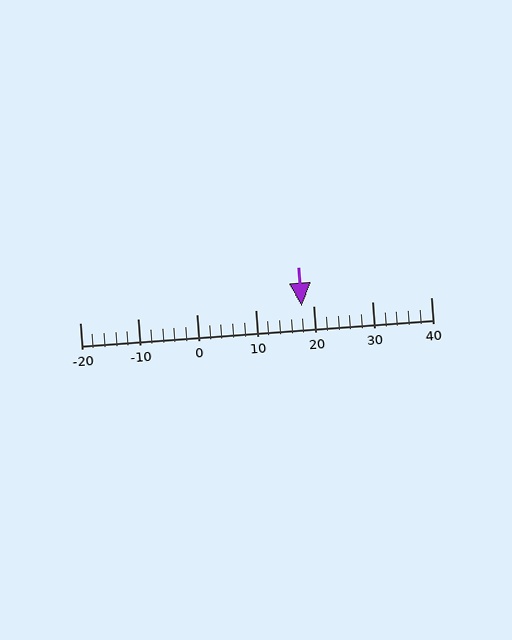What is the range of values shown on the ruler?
The ruler shows values from -20 to 40.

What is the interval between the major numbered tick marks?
The major tick marks are spaced 10 units apart.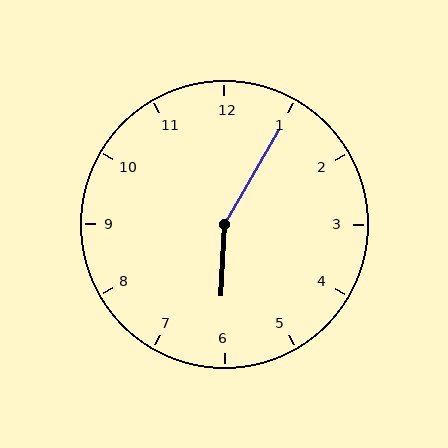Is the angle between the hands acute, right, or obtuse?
It is obtuse.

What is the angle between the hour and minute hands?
Approximately 152 degrees.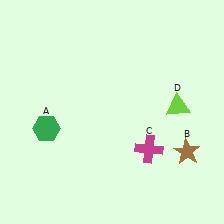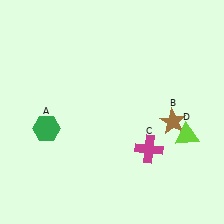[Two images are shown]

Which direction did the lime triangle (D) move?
The lime triangle (D) moved down.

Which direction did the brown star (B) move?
The brown star (B) moved up.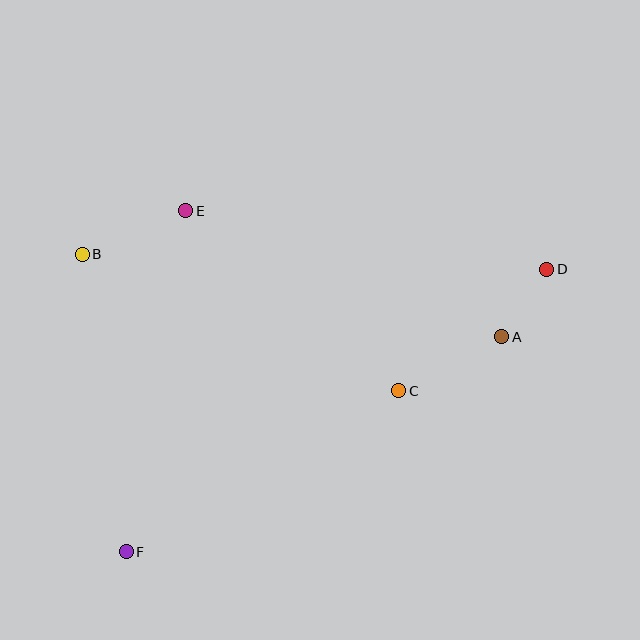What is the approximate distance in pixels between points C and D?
The distance between C and D is approximately 192 pixels.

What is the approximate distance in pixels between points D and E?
The distance between D and E is approximately 366 pixels.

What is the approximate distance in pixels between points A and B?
The distance between A and B is approximately 428 pixels.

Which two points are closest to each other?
Points A and D are closest to each other.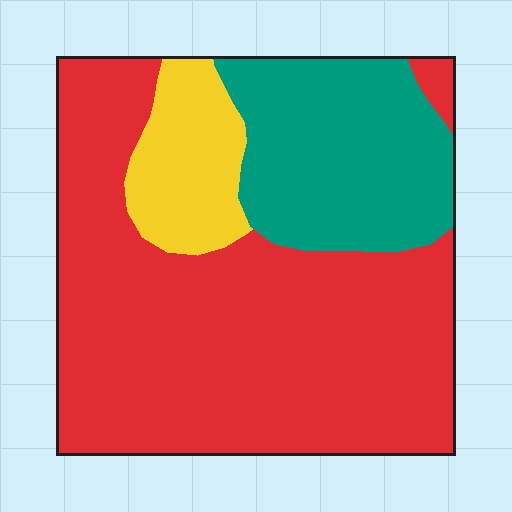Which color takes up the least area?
Yellow, at roughly 10%.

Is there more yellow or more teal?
Teal.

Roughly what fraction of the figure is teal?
Teal takes up about one quarter (1/4) of the figure.